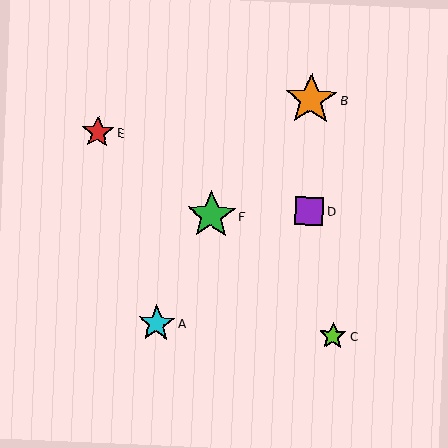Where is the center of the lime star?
The center of the lime star is at (333, 336).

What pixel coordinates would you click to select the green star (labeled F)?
Click at (211, 215) to select the green star F.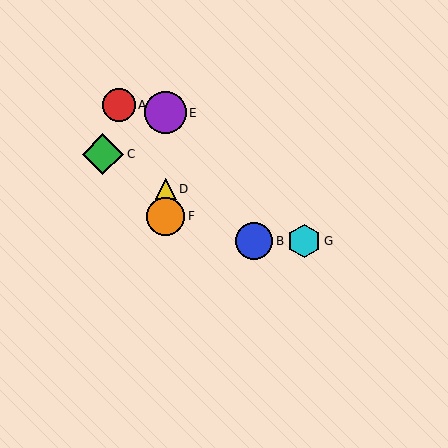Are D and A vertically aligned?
No, D is at x≈166 and A is at x≈119.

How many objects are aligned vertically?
3 objects (D, E, F) are aligned vertically.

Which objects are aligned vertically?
Objects D, E, F are aligned vertically.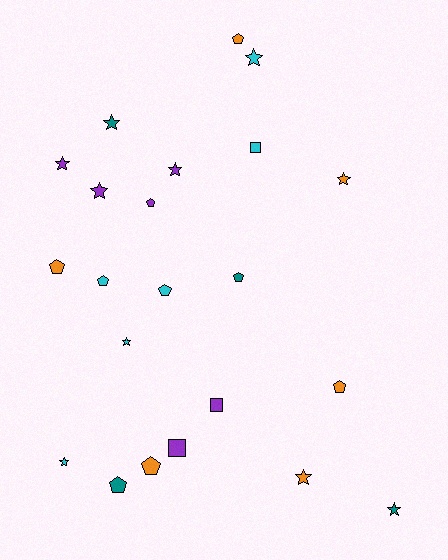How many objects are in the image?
There are 22 objects.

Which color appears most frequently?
Cyan, with 6 objects.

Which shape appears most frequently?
Star, with 10 objects.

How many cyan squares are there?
There is 1 cyan square.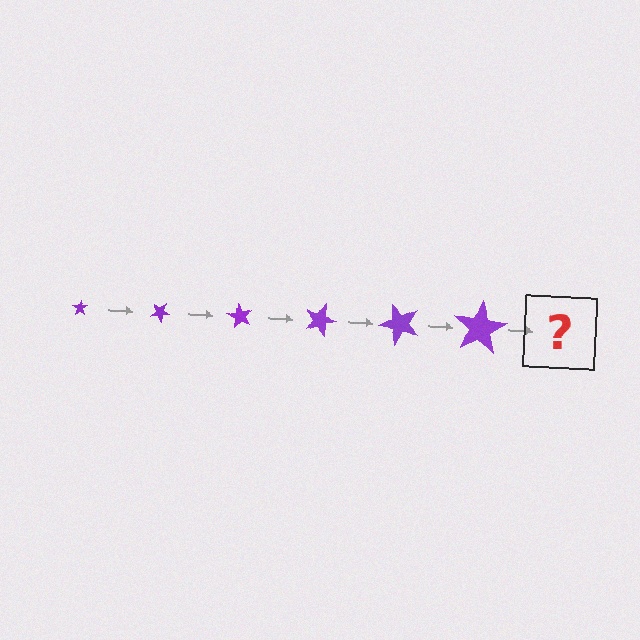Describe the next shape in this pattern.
It should be a star, larger than the previous one and rotated 180 degrees from the start.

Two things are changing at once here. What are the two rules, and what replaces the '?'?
The two rules are that the star grows larger each step and it rotates 30 degrees each step. The '?' should be a star, larger than the previous one and rotated 180 degrees from the start.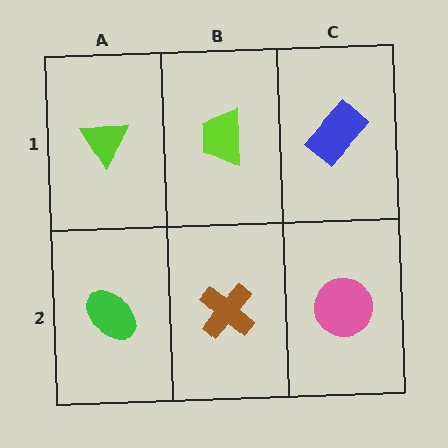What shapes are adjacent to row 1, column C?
A pink circle (row 2, column C), a lime trapezoid (row 1, column B).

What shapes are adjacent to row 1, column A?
A green ellipse (row 2, column A), a lime trapezoid (row 1, column B).